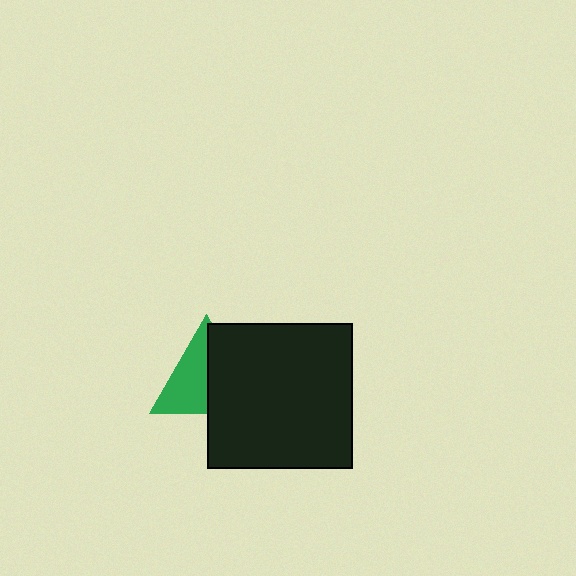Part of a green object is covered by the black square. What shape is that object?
It is a triangle.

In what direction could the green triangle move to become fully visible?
The green triangle could move left. That would shift it out from behind the black square entirely.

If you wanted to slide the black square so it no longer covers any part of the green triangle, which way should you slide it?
Slide it right — that is the most direct way to separate the two shapes.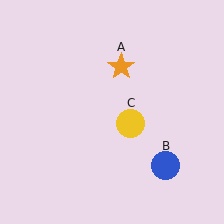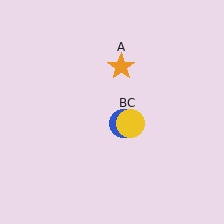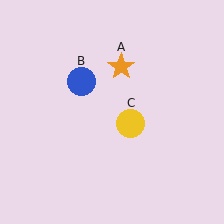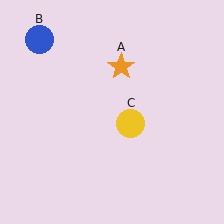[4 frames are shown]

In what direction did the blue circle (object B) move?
The blue circle (object B) moved up and to the left.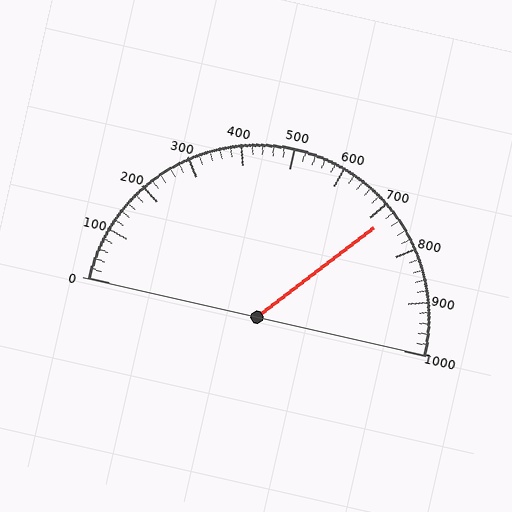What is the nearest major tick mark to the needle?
The nearest major tick mark is 700.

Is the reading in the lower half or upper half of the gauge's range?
The reading is in the upper half of the range (0 to 1000).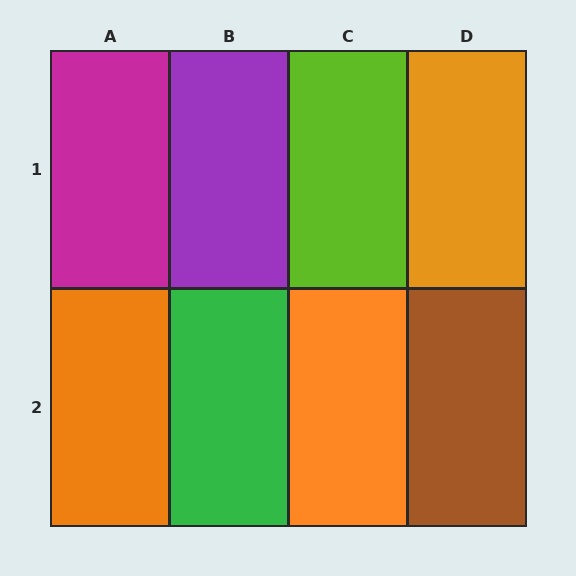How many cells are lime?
1 cell is lime.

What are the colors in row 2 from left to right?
Orange, green, orange, brown.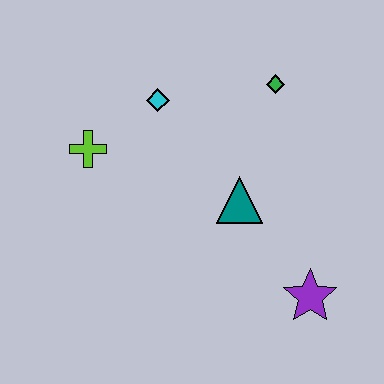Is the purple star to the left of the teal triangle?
No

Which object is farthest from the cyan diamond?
The purple star is farthest from the cyan diamond.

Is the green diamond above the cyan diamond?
Yes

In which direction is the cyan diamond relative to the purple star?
The cyan diamond is above the purple star.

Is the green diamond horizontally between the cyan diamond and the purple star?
Yes